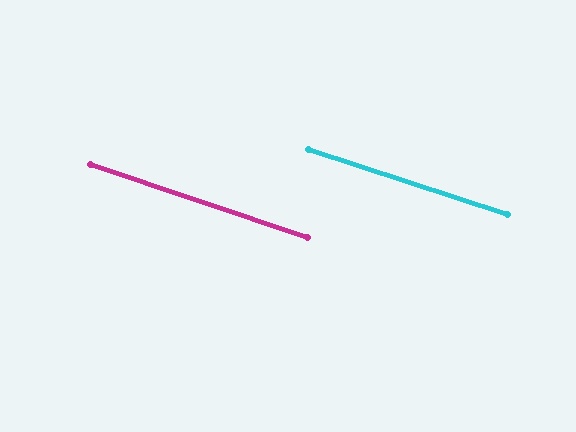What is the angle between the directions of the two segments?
Approximately 0 degrees.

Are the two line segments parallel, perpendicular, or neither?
Parallel — their directions differ by only 0.4°.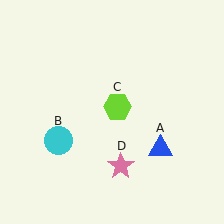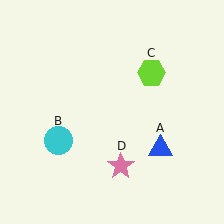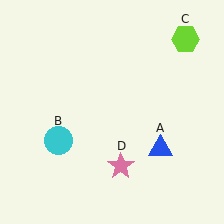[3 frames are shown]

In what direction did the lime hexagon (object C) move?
The lime hexagon (object C) moved up and to the right.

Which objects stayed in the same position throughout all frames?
Blue triangle (object A) and cyan circle (object B) and pink star (object D) remained stationary.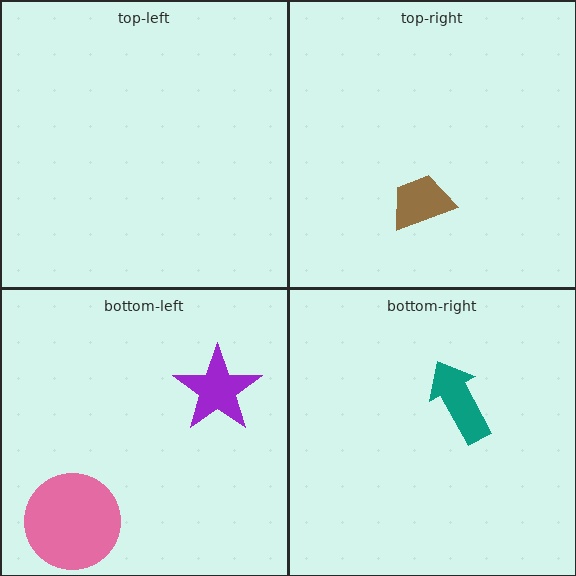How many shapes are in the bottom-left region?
2.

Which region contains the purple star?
The bottom-left region.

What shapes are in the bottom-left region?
The pink circle, the purple star.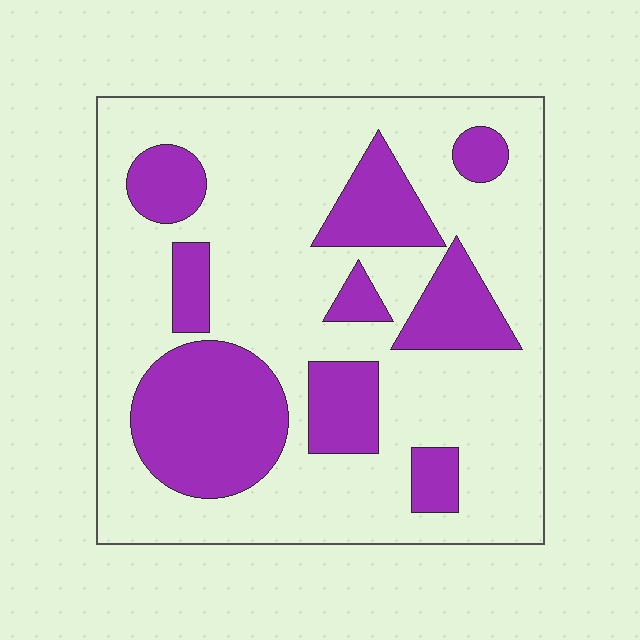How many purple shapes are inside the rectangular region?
9.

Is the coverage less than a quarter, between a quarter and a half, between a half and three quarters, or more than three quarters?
Between a quarter and a half.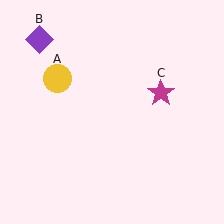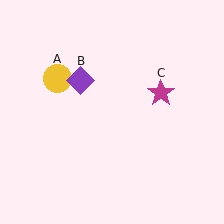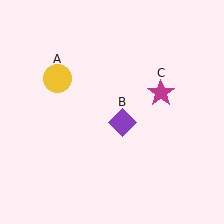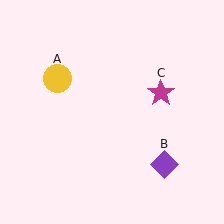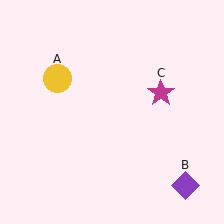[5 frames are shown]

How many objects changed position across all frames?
1 object changed position: purple diamond (object B).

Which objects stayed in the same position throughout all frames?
Yellow circle (object A) and magenta star (object C) remained stationary.